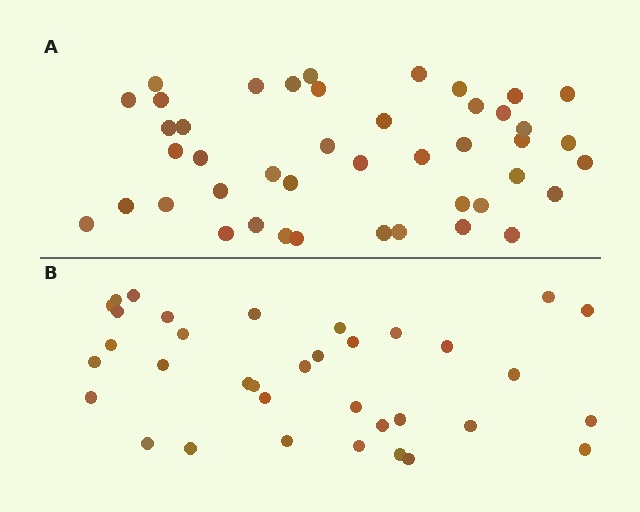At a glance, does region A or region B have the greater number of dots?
Region A (the top region) has more dots.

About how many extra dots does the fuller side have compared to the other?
Region A has roughly 8 or so more dots than region B.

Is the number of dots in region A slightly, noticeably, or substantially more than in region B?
Region A has noticeably more, but not dramatically so. The ratio is roughly 1.3 to 1.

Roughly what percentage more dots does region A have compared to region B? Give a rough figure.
About 25% more.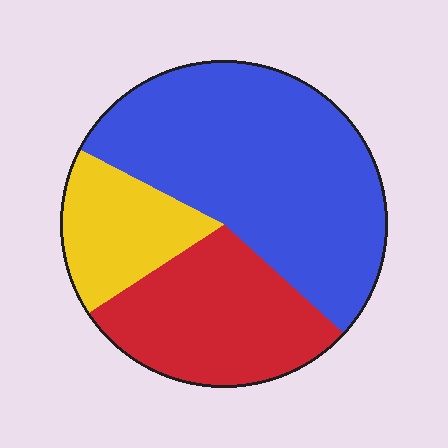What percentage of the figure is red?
Red takes up about one quarter (1/4) of the figure.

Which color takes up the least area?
Yellow, at roughly 15%.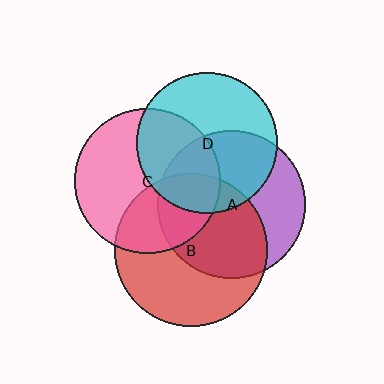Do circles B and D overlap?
Yes.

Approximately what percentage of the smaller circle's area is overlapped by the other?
Approximately 15%.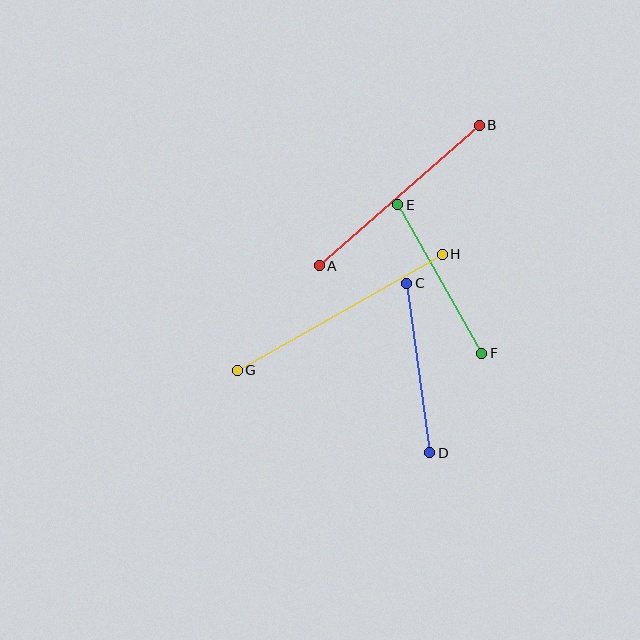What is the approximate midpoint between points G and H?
The midpoint is at approximately (340, 312) pixels.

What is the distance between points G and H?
The distance is approximately 236 pixels.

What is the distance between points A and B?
The distance is approximately 213 pixels.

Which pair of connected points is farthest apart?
Points G and H are farthest apart.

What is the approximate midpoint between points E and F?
The midpoint is at approximately (440, 279) pixels.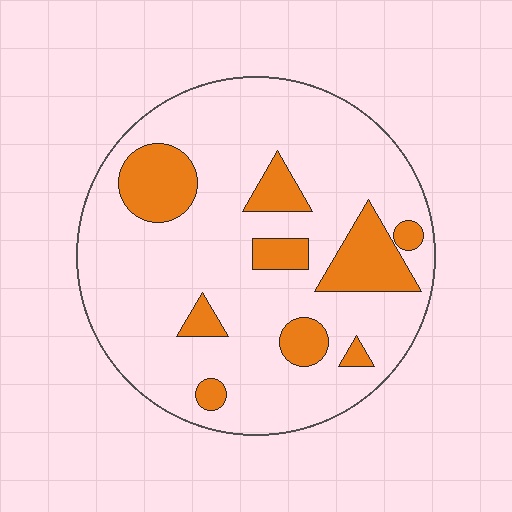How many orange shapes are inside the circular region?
9.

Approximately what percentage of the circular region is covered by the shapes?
Approximately 20%.